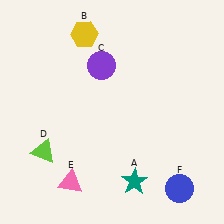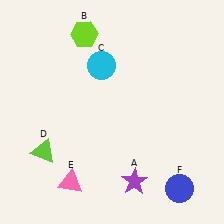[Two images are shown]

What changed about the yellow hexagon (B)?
In Image 1, B is yellow. In Image 2, it changed to lime.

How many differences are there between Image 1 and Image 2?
There are 3 differences between the two images.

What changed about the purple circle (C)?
In Image 1, C is purple. In Image 2, it changed to cyan.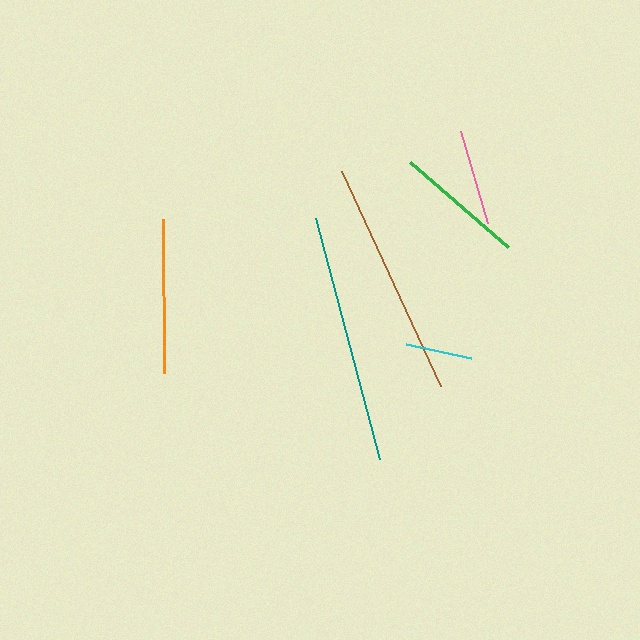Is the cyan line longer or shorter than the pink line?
The pink line is longer than the cyan line.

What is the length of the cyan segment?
The cyan segment is approximately 66 pixels long.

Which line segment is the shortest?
The cyan line is the shortest at approximately 66 pixels.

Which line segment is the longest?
The teal line is the longest at approximately 249 pixels.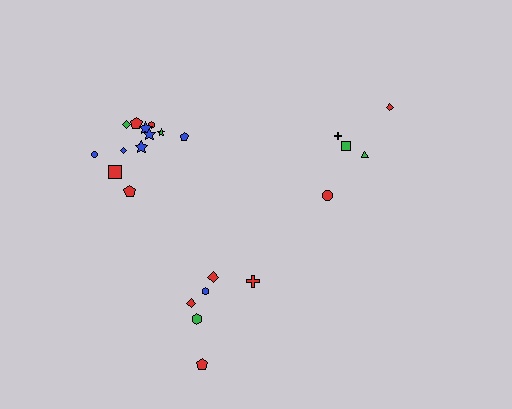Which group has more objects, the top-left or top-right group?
The top-left group.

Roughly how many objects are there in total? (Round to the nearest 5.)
Roughly 25 objects in total.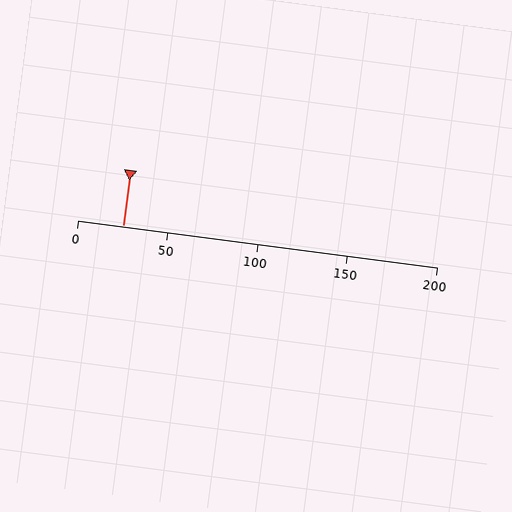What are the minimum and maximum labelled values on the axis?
The axis runs from 0 to 200.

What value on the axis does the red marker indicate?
The marker indicates approximately 25.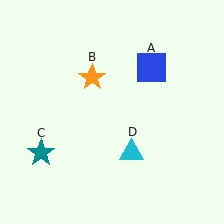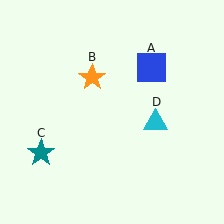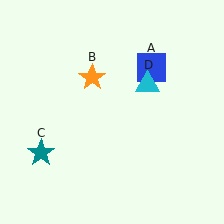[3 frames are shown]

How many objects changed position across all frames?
1 object changed position: cyan triangle (object D).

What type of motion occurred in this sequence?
The cyan triangle (object D) rotated counterclockwise around the center of the scene.